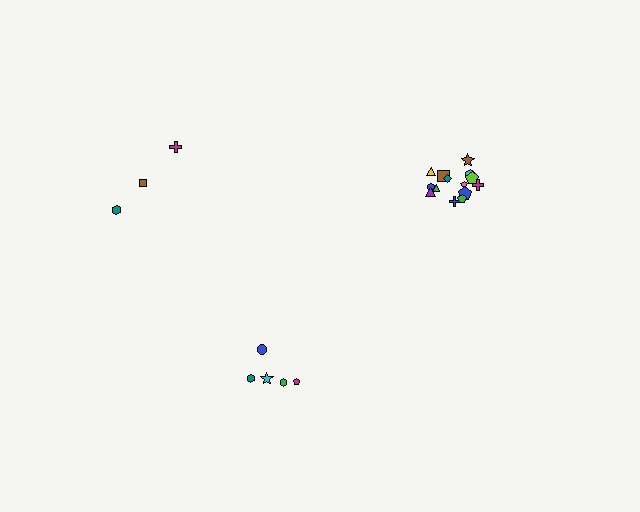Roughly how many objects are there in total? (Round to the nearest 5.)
Roughly 25 objects in total.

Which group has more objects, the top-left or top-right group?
The top-right group.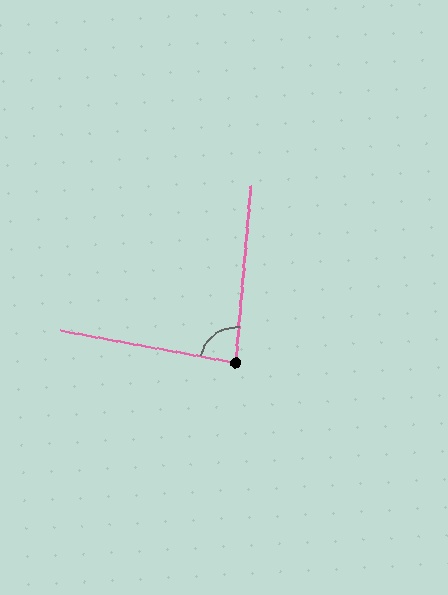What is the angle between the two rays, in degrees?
Approximately 84 degrees.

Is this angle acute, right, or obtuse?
It is acute.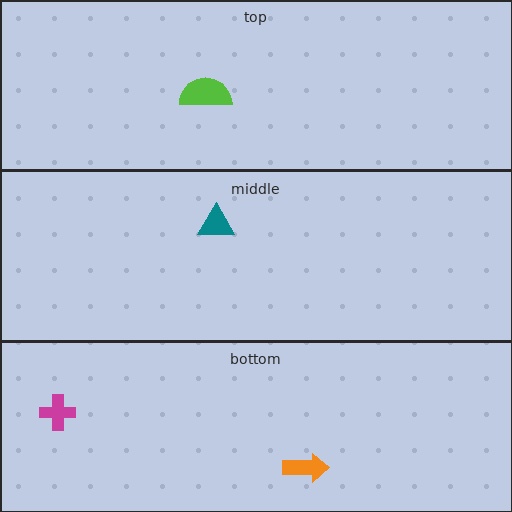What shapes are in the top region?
The lime semicircle.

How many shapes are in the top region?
1.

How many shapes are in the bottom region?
2.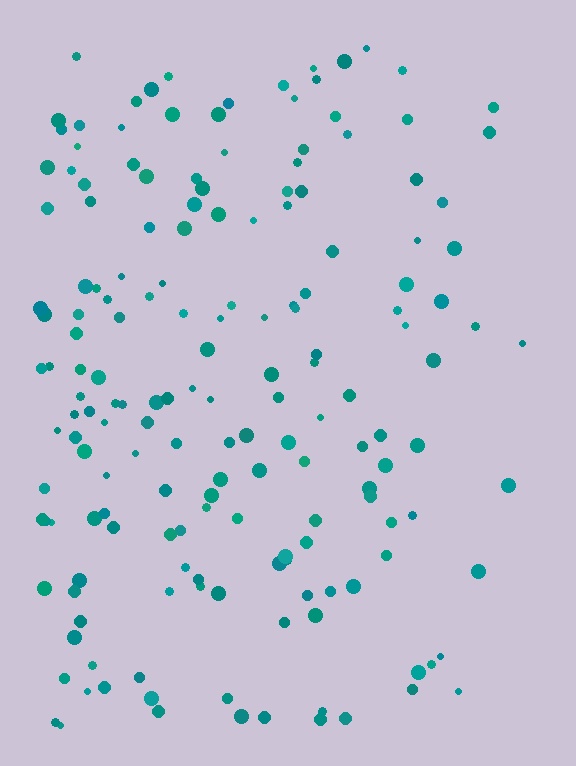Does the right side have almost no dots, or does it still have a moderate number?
Still a moderate number, just noticeably fewer than the left.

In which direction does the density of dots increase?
From right to left, with the left side densest.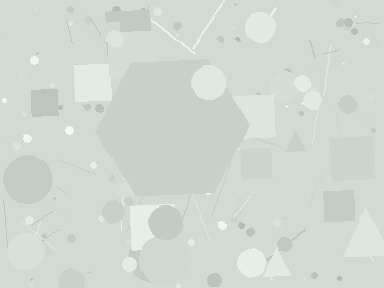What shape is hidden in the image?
A hexagon is hidden in the image.